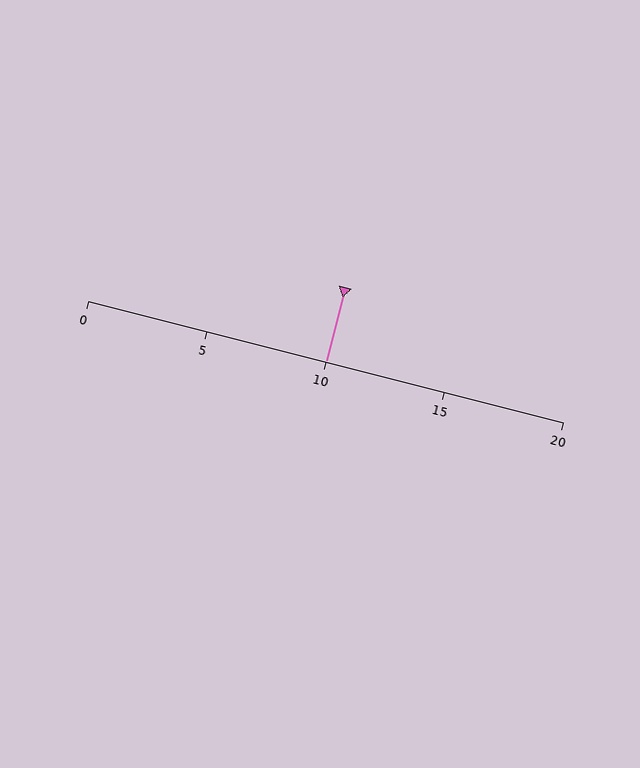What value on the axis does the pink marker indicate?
The marker indicates approximately 10.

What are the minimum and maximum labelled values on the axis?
The axis runs from 0 to 20.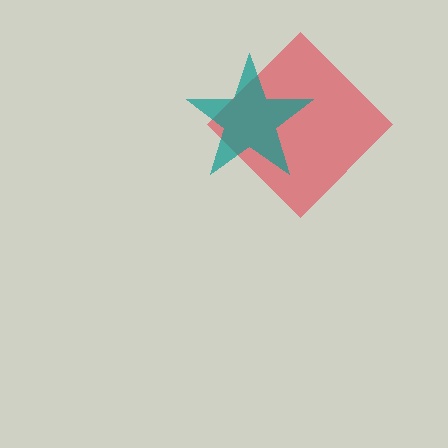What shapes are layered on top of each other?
The layered shapes are: a red diamond, a teal star.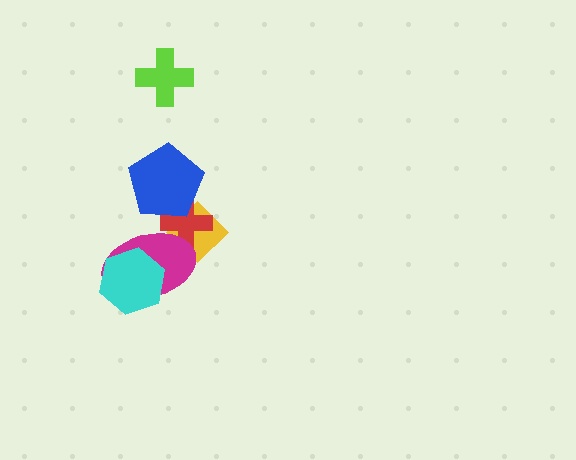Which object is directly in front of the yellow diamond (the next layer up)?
The red cross is directly in front of the yellow diamond.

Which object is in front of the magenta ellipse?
The cyan hexagon is in front of the magenta ellipse.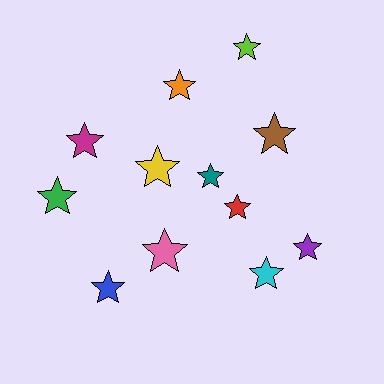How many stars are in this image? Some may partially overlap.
There are 12 stars.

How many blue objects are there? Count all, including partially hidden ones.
There is 1 blue object.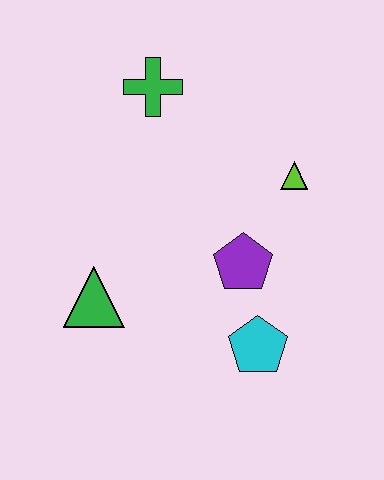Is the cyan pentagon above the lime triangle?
No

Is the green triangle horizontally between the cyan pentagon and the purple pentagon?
No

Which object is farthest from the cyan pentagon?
The green cross is farthest from the cyan pentagon.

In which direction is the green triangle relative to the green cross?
The green triangle is below the green cross.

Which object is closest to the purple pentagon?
The cyan pentagon is closest to the purple pentagon.